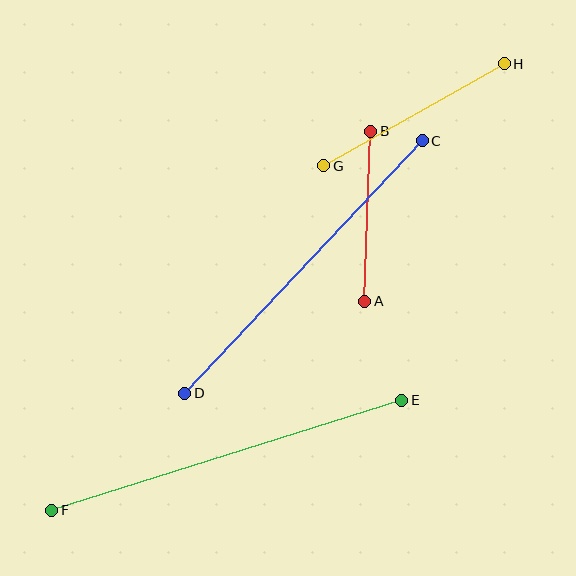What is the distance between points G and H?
The distance is approximately 207 pixels.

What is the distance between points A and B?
The distance is approximately 170 pixels.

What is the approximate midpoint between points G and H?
The midpoint is at approximately (414, 115) pixels.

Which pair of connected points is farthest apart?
Points E and F are farthest apart.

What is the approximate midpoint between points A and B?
The midpoint is at approximately (368, 216) pixels.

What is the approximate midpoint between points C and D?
The midpoint is at approximately (304, 267) pixels.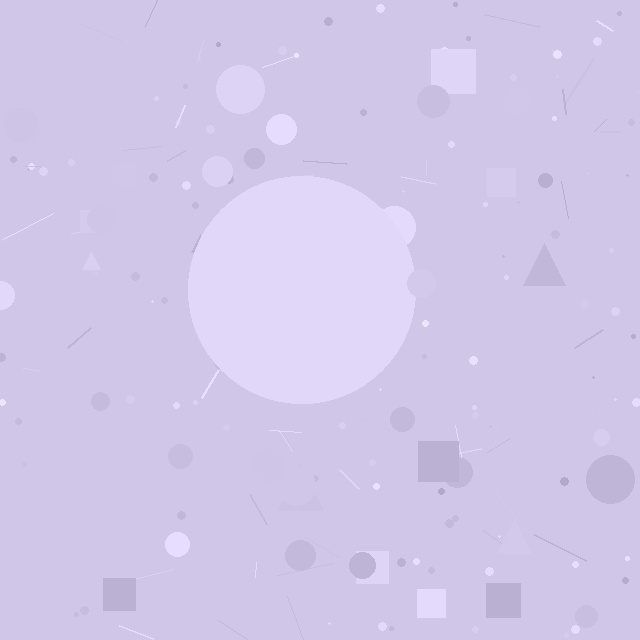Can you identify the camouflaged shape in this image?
The camouflaged shape is a circle.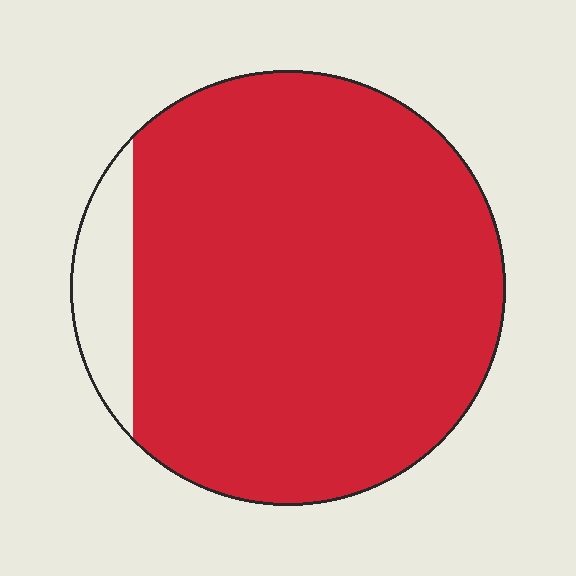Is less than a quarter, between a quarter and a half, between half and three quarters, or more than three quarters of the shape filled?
More than three quarters.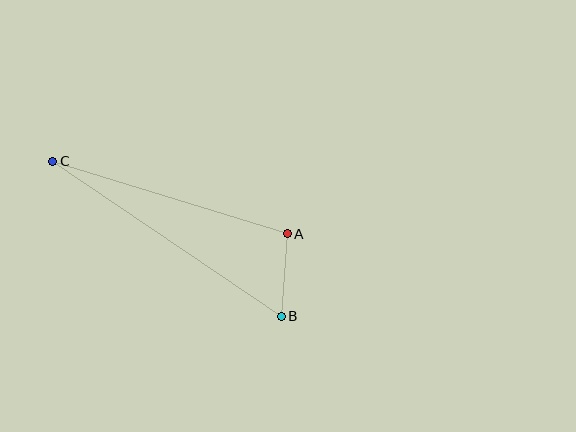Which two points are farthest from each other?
Points B and C are farthest from each other.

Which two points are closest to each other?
Points A and B are closest to each other.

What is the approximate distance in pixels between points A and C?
The distance between A and C is approximately 245 pixels.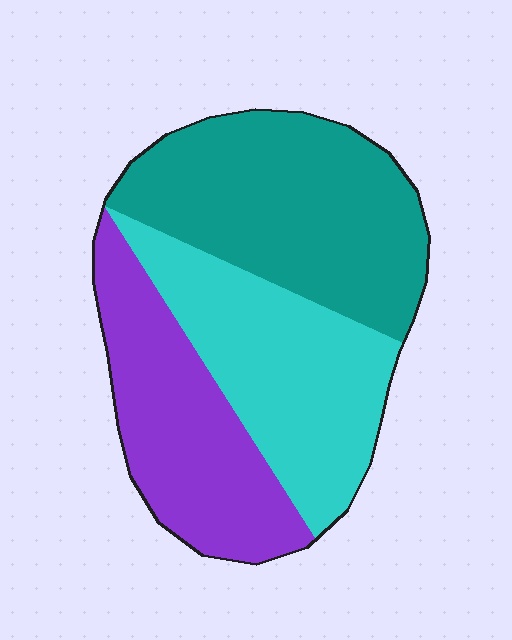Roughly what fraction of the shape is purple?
Purple takes up about one quarter (1/4) of the shape.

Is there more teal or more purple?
Teal.